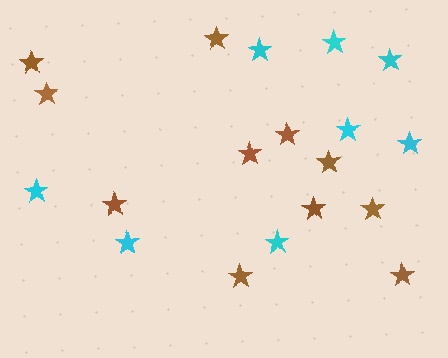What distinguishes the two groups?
There are 2 groups: one group of cyan stars (8) and one group of brown stars (11).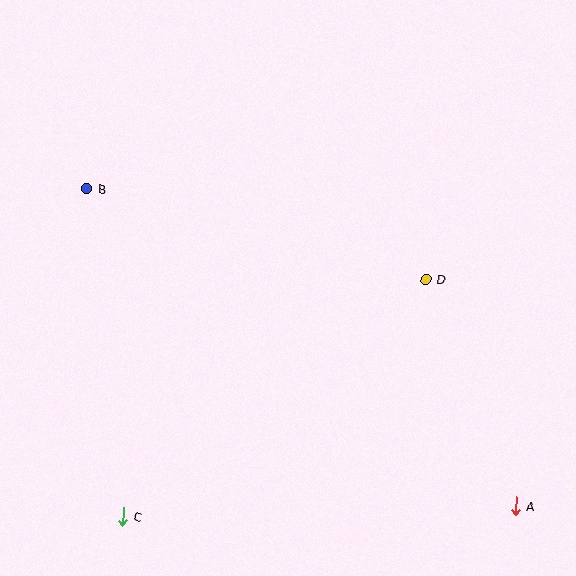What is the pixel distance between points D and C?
The distance between D and C is 385 pixels.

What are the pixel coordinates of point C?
Point C is at (123, 516).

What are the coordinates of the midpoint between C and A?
The midpoint between C and A is at (319, 511).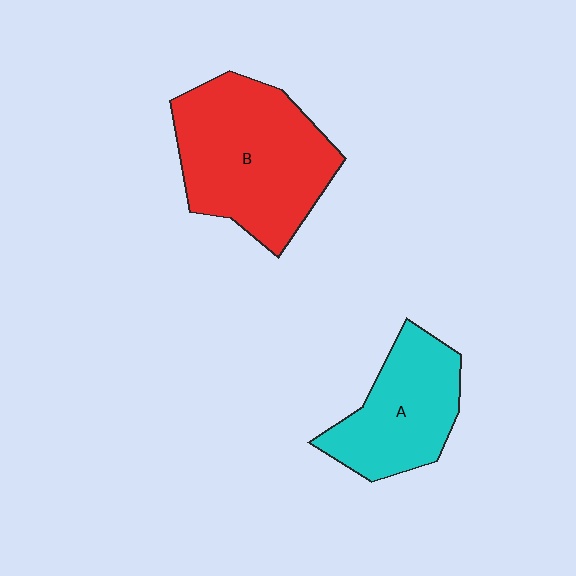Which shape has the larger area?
Shape B (red).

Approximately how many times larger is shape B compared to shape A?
Approximately 1.5 times.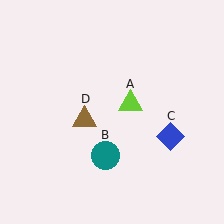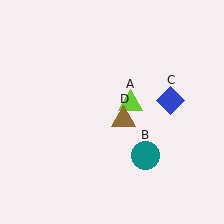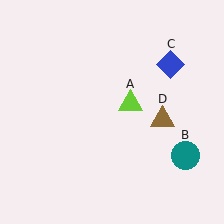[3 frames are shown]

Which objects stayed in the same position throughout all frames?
Lime triangle (object A) remained stationary.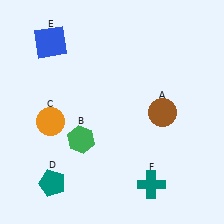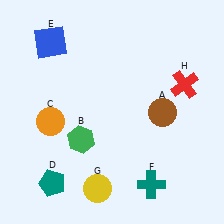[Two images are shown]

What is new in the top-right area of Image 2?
A red cross (H) was added in the top-right area of Image 2.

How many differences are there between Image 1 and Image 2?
There are 2 differences between the two images.